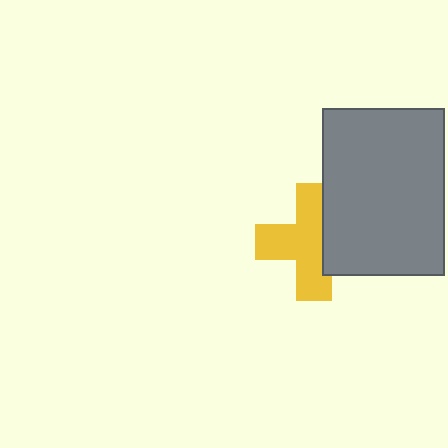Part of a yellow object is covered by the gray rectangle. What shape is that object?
It is a cross.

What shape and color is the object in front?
The object in front is a gray rectangle.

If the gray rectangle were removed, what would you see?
You would see the complete yellow cross.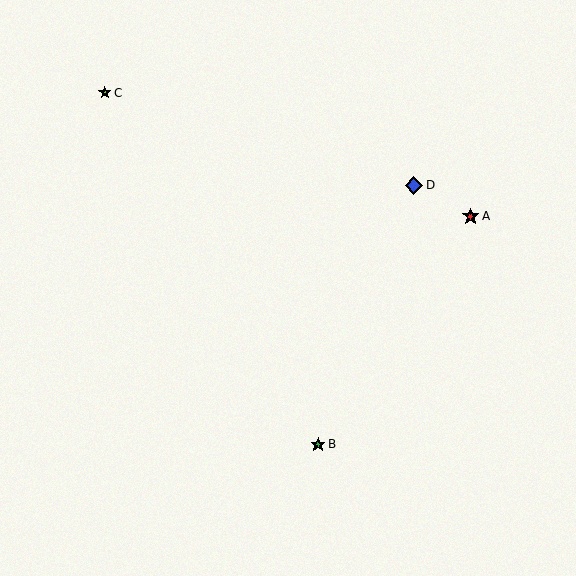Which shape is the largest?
The blue diamond (labeled D) is the largest.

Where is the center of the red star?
The center of the red star is at (471, 216).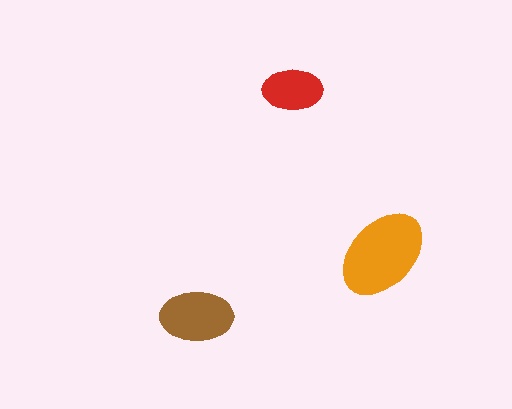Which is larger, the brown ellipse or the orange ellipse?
The orange one.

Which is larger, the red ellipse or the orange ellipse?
The orange one.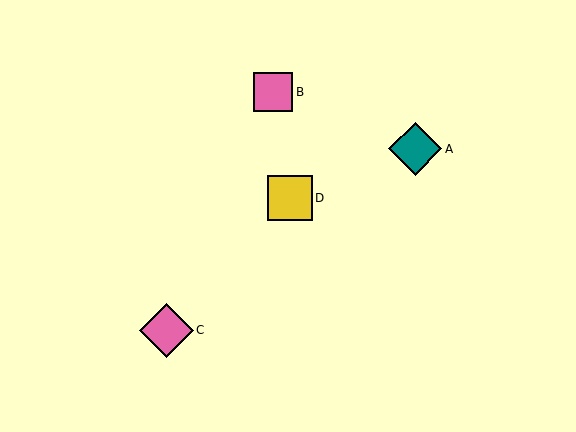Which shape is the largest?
The pink diamond (labeled C) is the largest.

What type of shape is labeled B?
Shape B is a pink square.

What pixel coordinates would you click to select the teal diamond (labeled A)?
Click at (415, 149) to select the teal diamond A.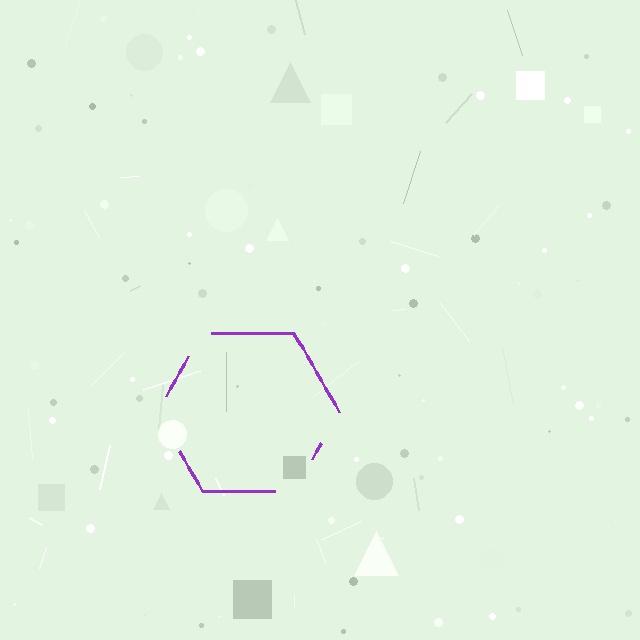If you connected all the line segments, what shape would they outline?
They would outline a hexagon.